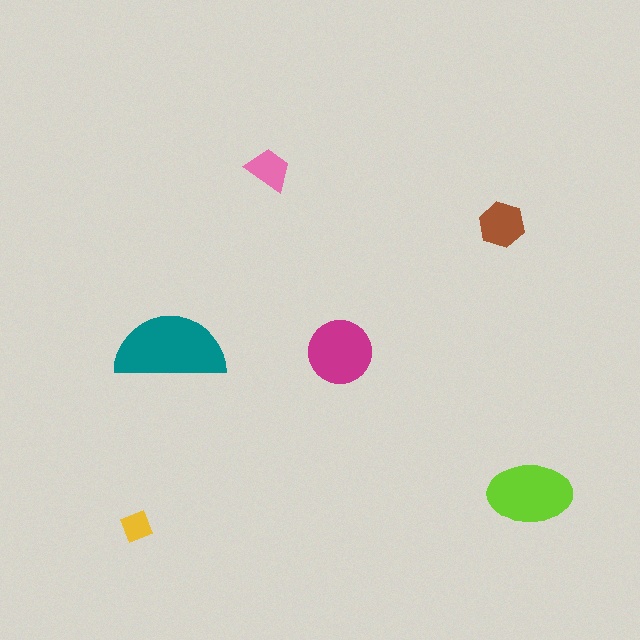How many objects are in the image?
There are 6 objects in the image.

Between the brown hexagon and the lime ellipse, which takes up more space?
The lime ellipse.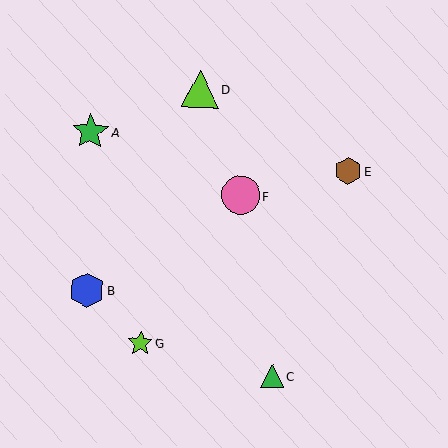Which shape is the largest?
The pink circle (labeled F) is the largest.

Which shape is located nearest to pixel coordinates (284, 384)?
The green triangle (labeled C) at (272, 376) is nearest to that location.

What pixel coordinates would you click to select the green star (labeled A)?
Click at (90, 132) to select the green star A.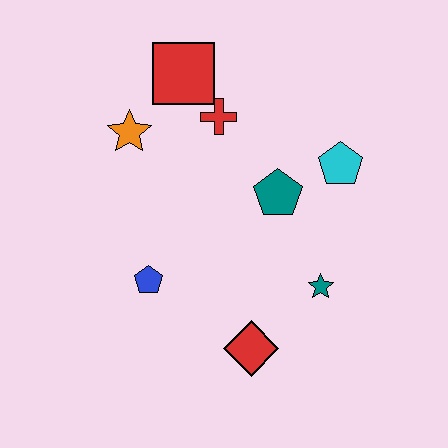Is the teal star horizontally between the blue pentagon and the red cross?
No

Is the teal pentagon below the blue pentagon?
No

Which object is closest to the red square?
The red cross is closest to the red square.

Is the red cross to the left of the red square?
No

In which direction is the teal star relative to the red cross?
The teal star is below the red cross.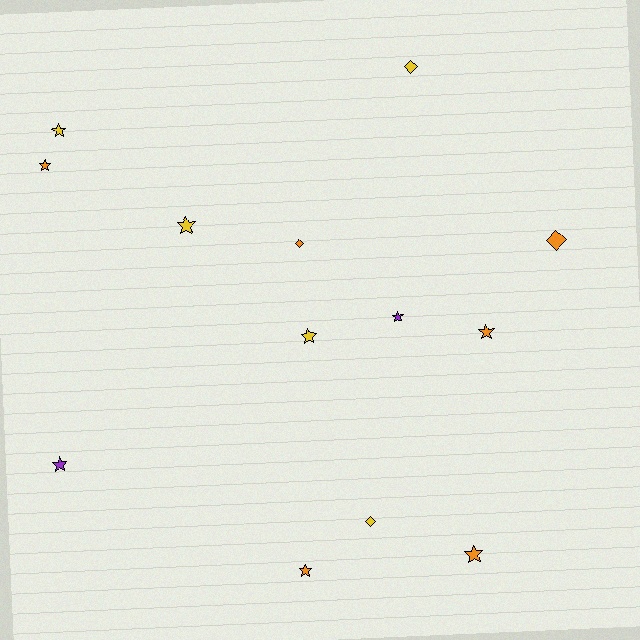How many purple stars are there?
There are 2 purple stars.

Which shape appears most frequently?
Star, with 9 objects.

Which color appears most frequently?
Orange, with 6 objects.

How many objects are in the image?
There are 13 objects.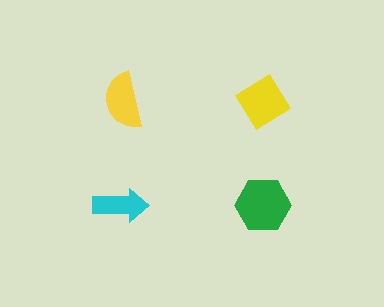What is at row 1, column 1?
A yellow semicircle.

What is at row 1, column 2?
A yellow diamond.